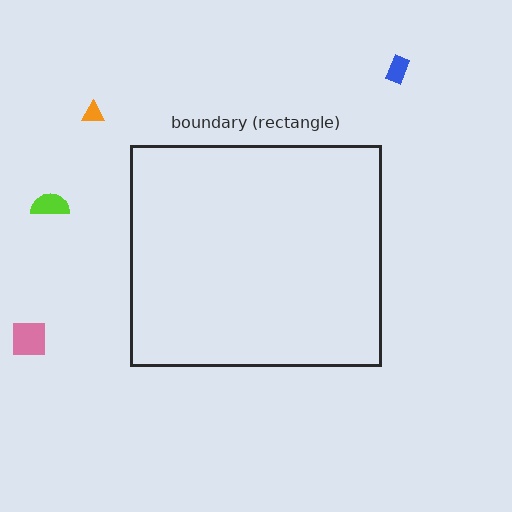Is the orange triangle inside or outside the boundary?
Outside.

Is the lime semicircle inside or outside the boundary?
Outside.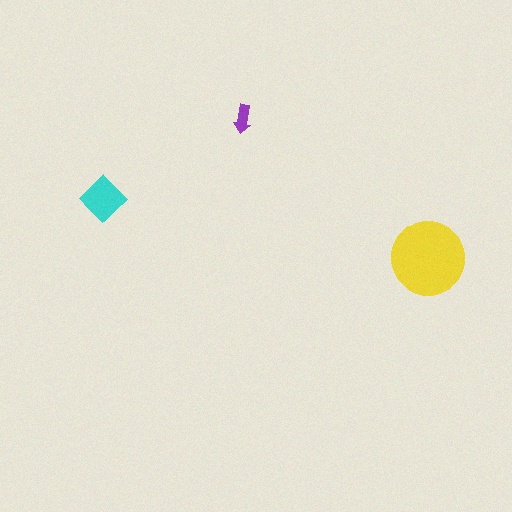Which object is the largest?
The yellow circle.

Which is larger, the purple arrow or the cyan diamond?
The cyan diamond.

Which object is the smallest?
The purple arrow.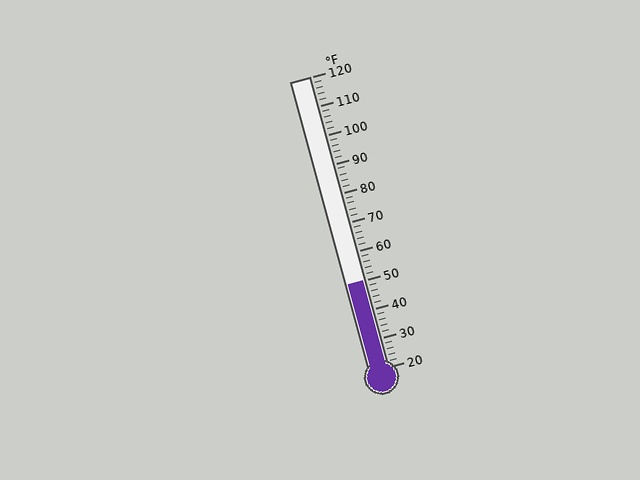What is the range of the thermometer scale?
The thermometer scale ranges from 20°F to 120°F.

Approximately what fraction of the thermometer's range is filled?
The thermometer is filled to approximately 30% of its range.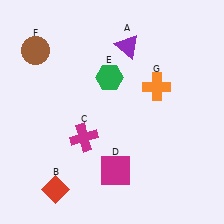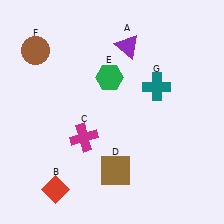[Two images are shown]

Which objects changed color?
D changed from magenta to brown. G changed from orange to teal.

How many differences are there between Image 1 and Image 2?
There are 2 differences between the two images.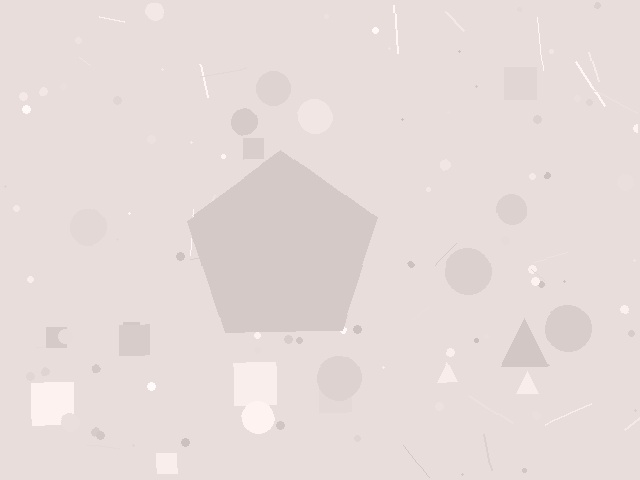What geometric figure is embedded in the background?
A pentagon is embedded in the background.